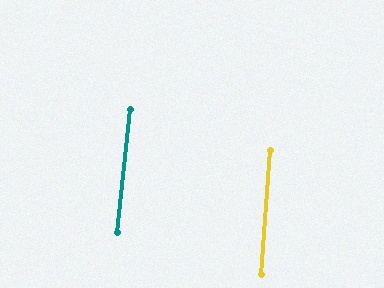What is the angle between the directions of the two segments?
Approximately 2 degrees.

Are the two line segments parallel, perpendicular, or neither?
Parallel — their directions differ by only 1.9°.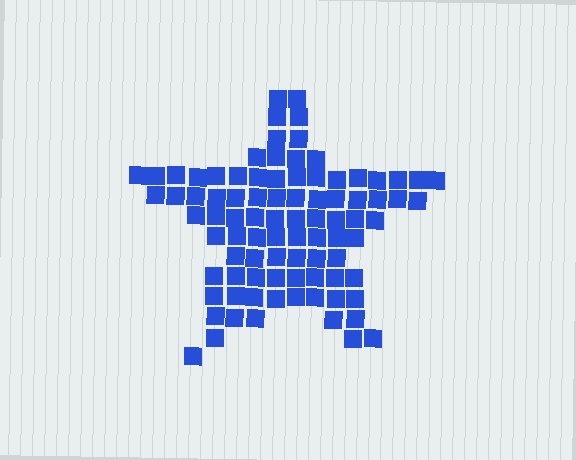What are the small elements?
The small elements are squares.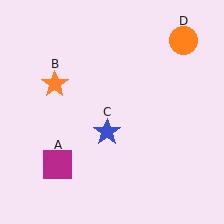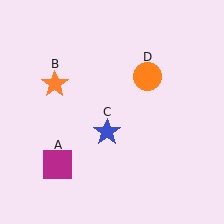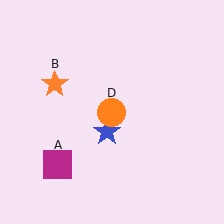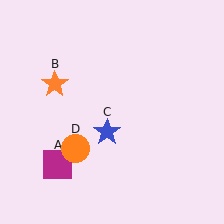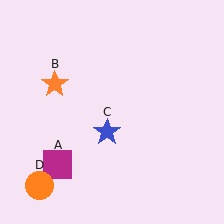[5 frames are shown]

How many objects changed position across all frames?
1 object changed position: orange circle (object D).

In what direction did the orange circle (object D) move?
The orange circle (object D) moved down and to the left.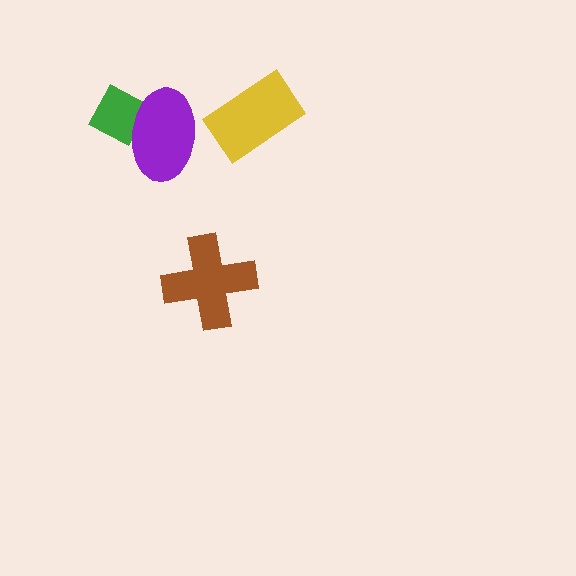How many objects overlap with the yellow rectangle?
0 objects overlap with the yellow rectangle.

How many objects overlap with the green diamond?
1 object overlaps with the green diamond.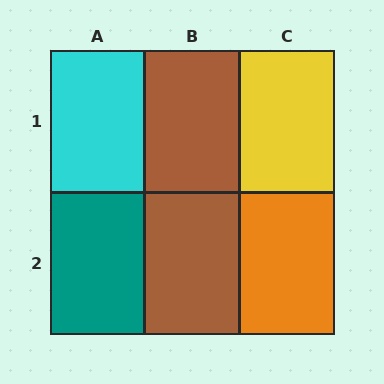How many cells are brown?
2 cells are brown.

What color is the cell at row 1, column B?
Brown.